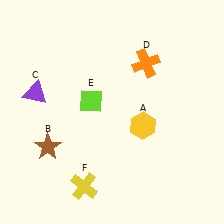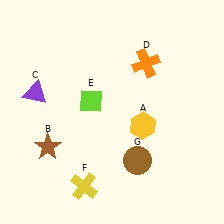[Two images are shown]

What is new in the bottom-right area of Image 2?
A brown circle (G) was added in the bottom-right area of Image 2.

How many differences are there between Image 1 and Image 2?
There is 1 difference between the two images.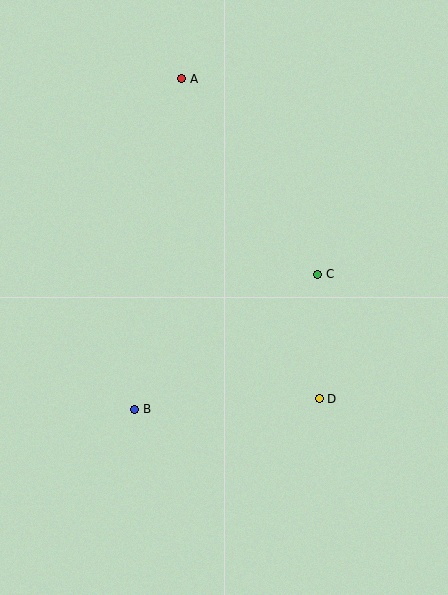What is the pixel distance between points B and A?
The distance between B and A is 334 pixels.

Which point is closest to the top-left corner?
Point A is closest to the top-left corner.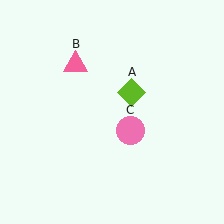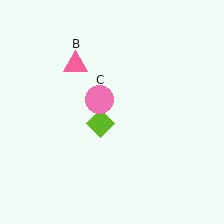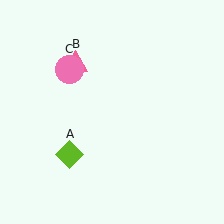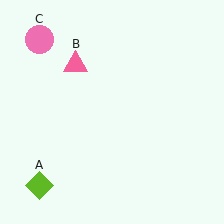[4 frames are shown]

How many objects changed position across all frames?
2 objects changed position: lime diamond (object A), pink circle (object C).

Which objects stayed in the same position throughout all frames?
Pink triangle (object B) remained stationary.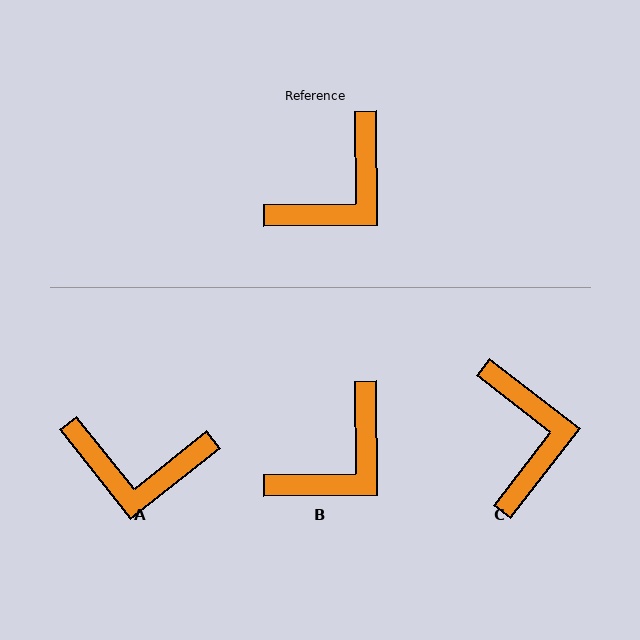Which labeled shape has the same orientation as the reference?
B.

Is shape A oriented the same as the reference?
No, it is off by about 52 degrees.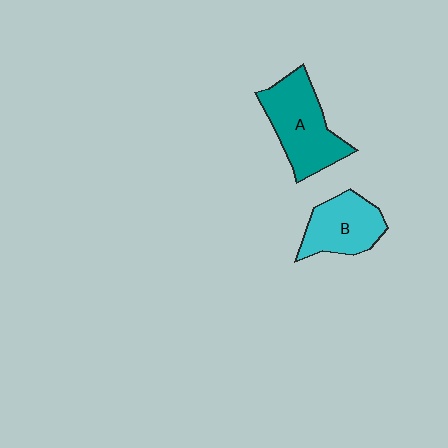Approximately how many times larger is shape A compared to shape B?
Approximately 1.3 times.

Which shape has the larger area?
Shape A (teal).